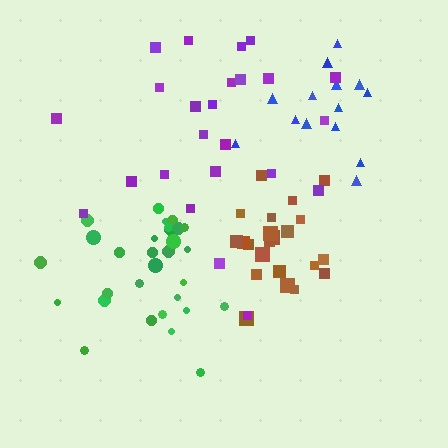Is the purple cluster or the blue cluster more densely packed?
Blue.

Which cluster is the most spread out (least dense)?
Purple.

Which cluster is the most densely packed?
Brown.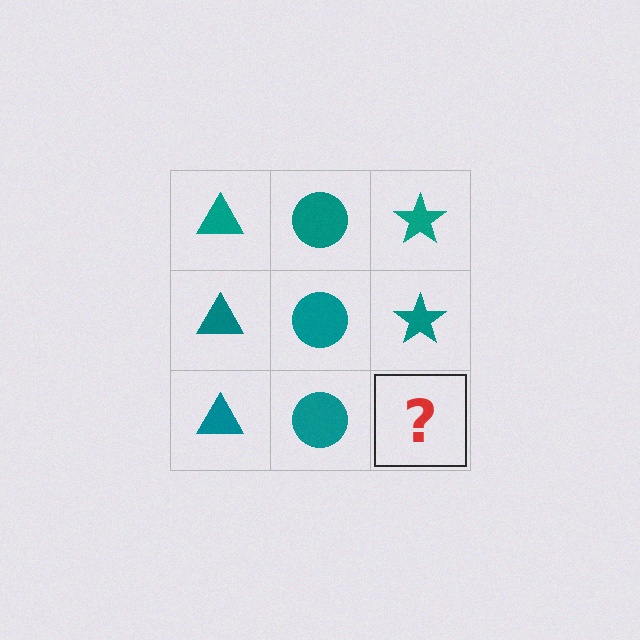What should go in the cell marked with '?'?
The missing cell should contain a teal star.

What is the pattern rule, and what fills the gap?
The rule is that each column has a consistent shape. The gap should be filled with a teal star.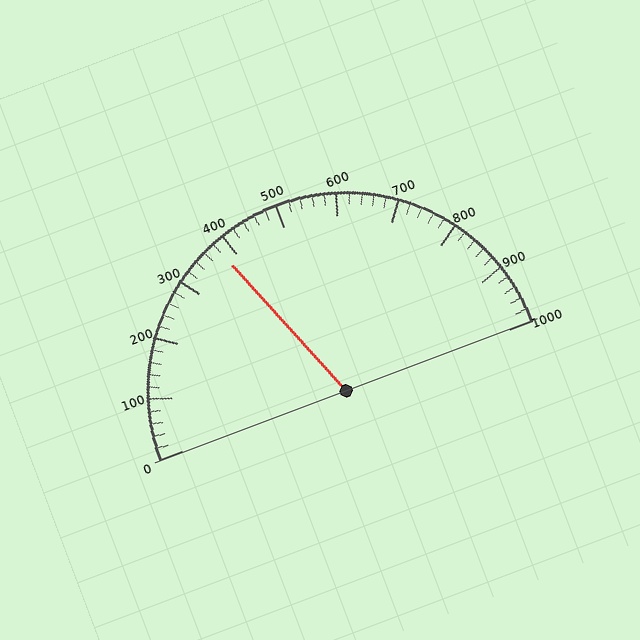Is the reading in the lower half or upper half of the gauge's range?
The reading is in the lower half of the range (0 to 1000).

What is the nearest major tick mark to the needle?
The nearest major tick mark is 400.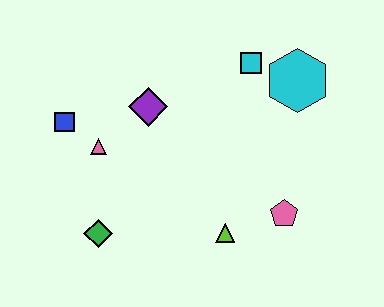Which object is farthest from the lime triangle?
The blue square is farthest from the lime triangle.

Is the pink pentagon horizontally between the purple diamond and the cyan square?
No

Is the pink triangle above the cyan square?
No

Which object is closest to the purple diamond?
The pink triangle is closest to the purple diamond.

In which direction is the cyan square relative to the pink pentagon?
The cyan square is above the pink pentagon.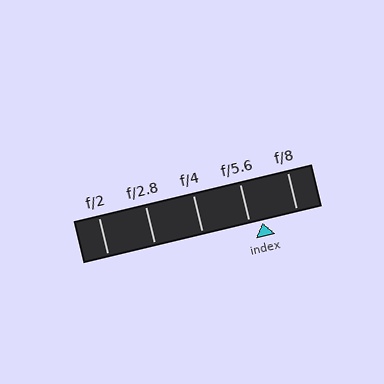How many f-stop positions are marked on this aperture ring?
There are 5 f-stop positions marked.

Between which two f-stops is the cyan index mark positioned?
The index mark is between f/5.6 and f/8.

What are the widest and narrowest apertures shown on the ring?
The widest aperture shown is f/2 and the narrowest is f/8.